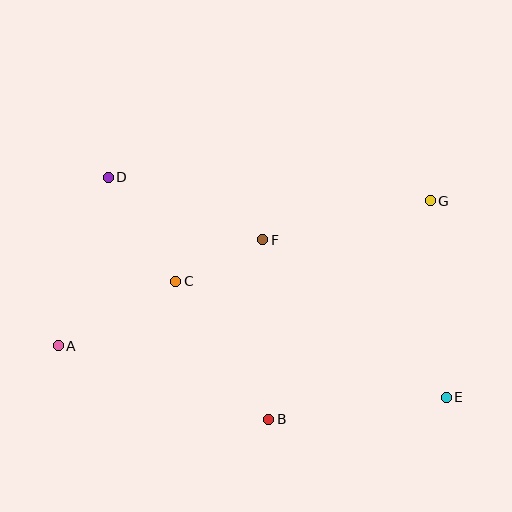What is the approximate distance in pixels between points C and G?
The distance between C and G is approximately 267 pixels.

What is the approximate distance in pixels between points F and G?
The distance between F and G is approximately 172 pixels.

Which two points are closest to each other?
Points C and F are closest to each other.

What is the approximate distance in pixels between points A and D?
The distance between A and D is approximately 176 pixels.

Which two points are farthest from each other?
Points D and E are farthest from each other.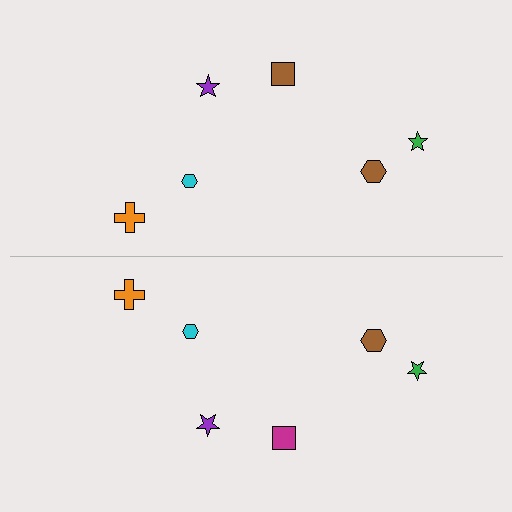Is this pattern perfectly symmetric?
No, the pattern is not perfectly symmetric. The magenta square on the bottom side breaks the symmetry — its mirror counterpart is brown.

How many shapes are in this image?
There are 12 shapes in this image.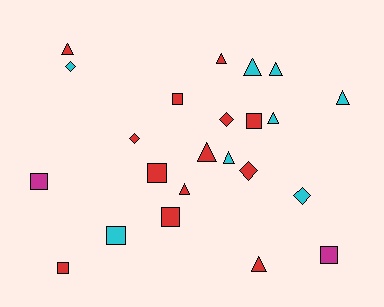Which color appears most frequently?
Red, with 13 objects.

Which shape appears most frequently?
Triangle, with 10 objects.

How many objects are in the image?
There are 23 objects.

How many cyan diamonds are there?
There are 2 cyan diamonds.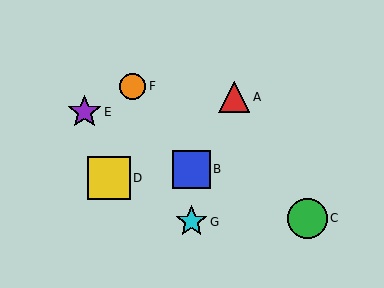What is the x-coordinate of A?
Object A is at x≈234.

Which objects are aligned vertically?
Objects B, G are aligned vertically.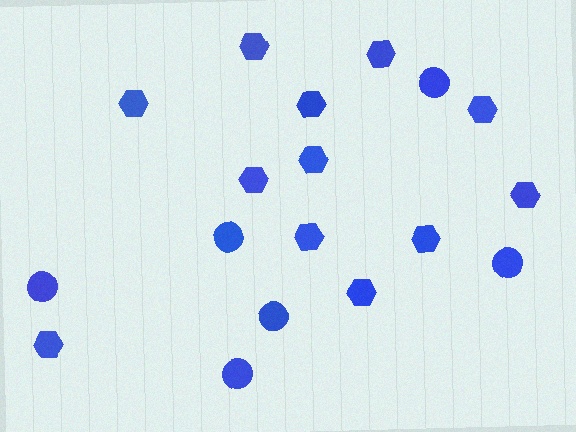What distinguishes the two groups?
There are 2 groups: one group of circles (6) and one group of hexagons (12).